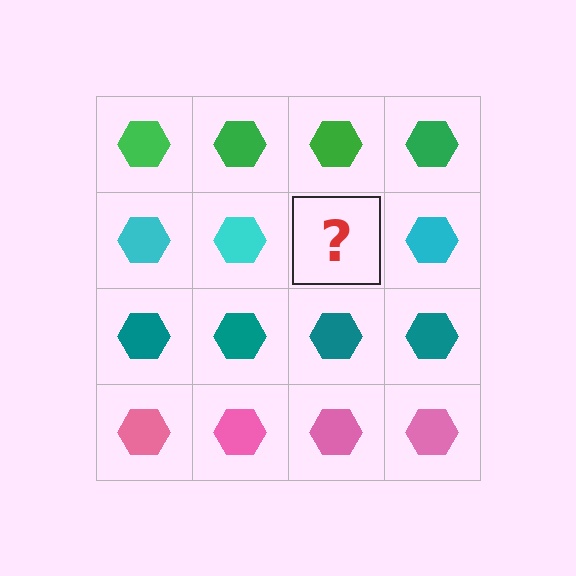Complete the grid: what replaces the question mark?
The question mark should be replaced with a cyan hexagon.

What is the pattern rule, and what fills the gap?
The rule is that each row has a consistent color. The gap should be filled with a cyan hexagon.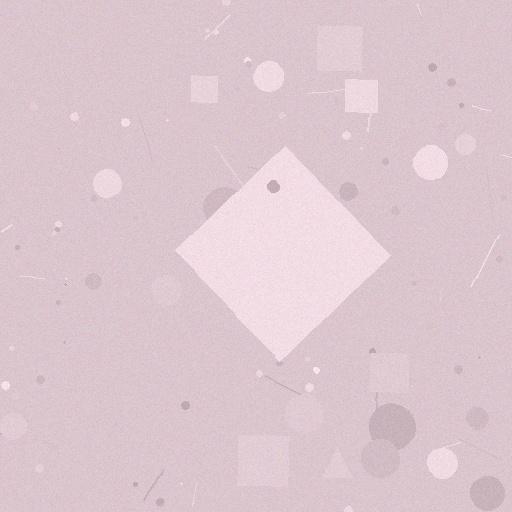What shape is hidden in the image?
A diamond is hidden in the image.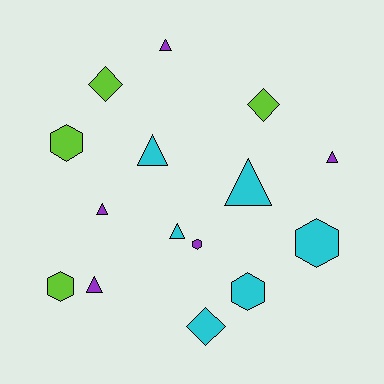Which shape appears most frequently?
Triangle, with 7 objects.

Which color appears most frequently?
Cyan, with 6 objects.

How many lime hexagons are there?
There are 2 lime hexagons.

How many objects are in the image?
There are 15 objects.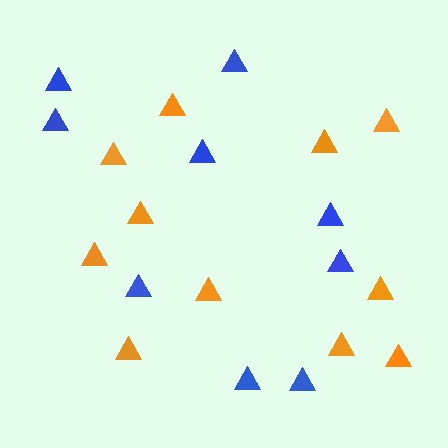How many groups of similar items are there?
There are 2 groups: one group of blue triangles (9) and one group of orange triangles (11).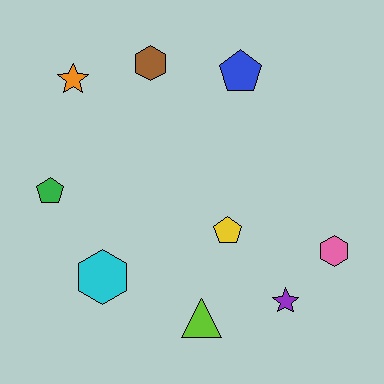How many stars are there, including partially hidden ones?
There are 2 stars.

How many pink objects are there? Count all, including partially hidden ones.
There is 1 pink object.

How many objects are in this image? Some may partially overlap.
There are 9 objects.